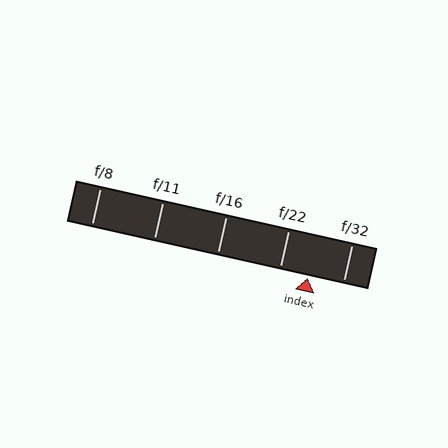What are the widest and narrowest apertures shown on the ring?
The widest aperture shown is f/8 and the narrowest is f/32.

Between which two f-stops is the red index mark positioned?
The index mark is between f/22 and f/32.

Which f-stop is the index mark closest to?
The index mark is closest to f/22.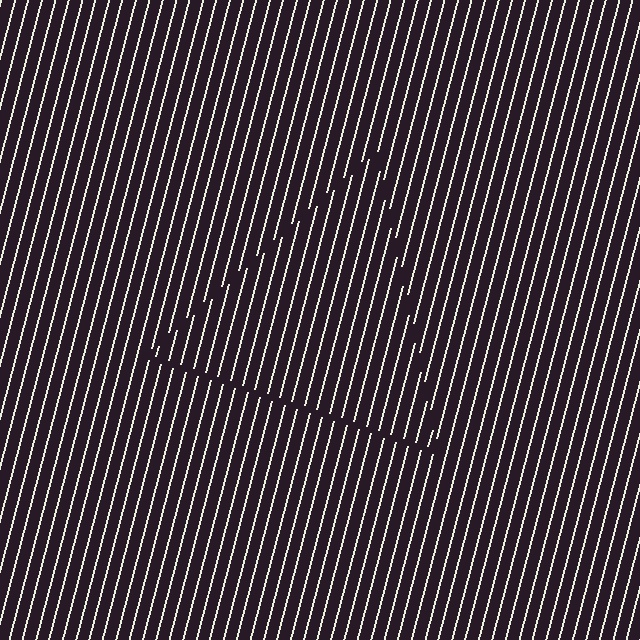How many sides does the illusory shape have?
3 sides — the line-ends trace a triangle.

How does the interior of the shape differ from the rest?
The interior of the shape contains the same grating, shifted by half a period — the contour is defined by the phase discontinuity where line-ends from the inner and outer gratings abut.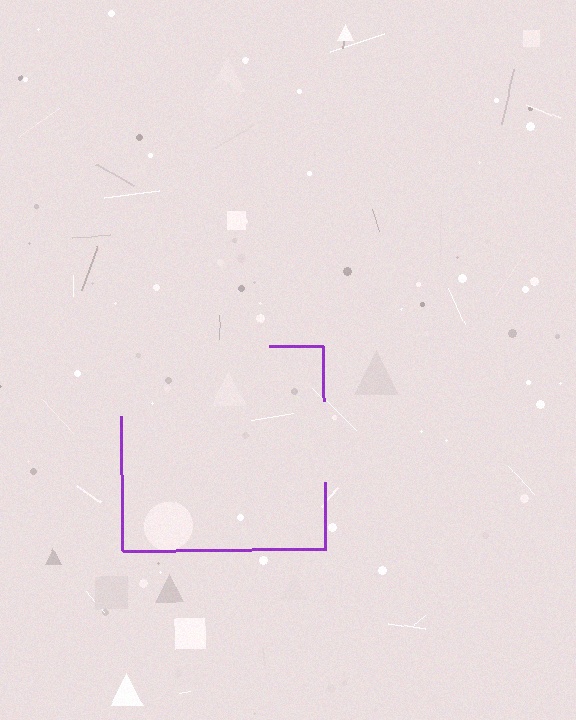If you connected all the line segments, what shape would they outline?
They would outline a square.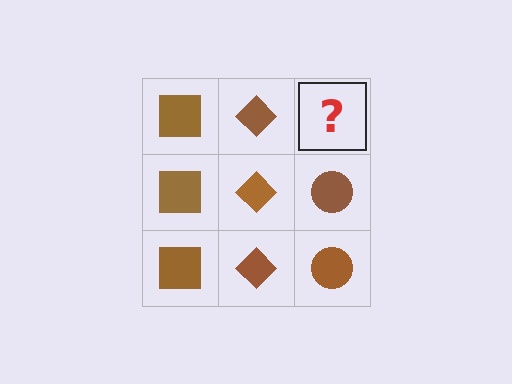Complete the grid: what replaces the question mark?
The question mark should be replaced with a brown circle.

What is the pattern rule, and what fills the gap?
The rule is that each column has a consistent shape. The gap should be filled with a brown circle.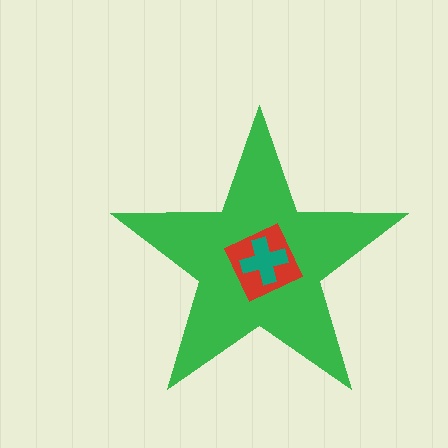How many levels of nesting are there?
3.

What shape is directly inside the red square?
The teal cross.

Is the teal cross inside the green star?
Yes.